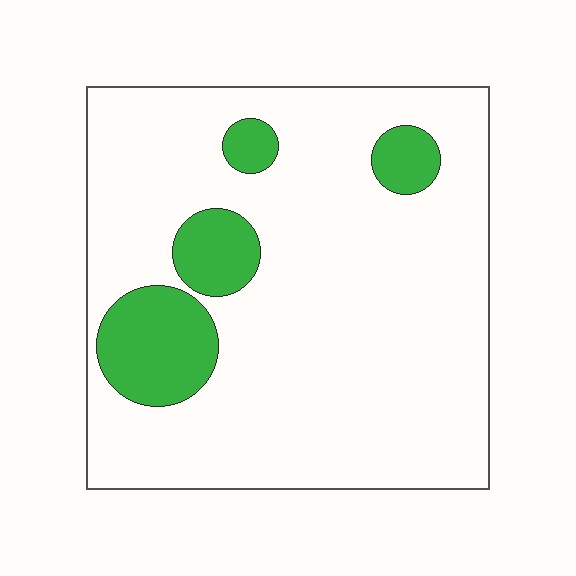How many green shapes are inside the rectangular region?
4.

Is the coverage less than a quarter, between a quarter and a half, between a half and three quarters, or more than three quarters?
Less than a quarter.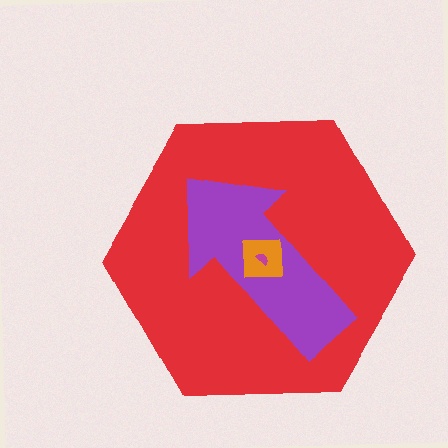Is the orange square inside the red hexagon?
Yes.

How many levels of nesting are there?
4.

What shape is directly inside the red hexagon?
The purple arrow.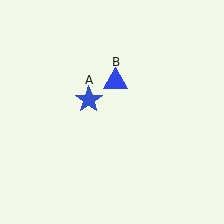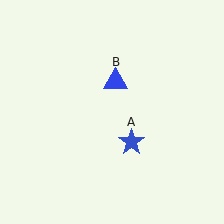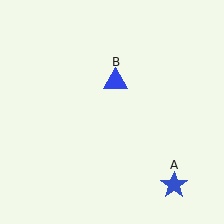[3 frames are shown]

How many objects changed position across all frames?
1 object changed position: blue star (object A).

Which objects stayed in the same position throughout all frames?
Blue triangle (object B) remained stationary.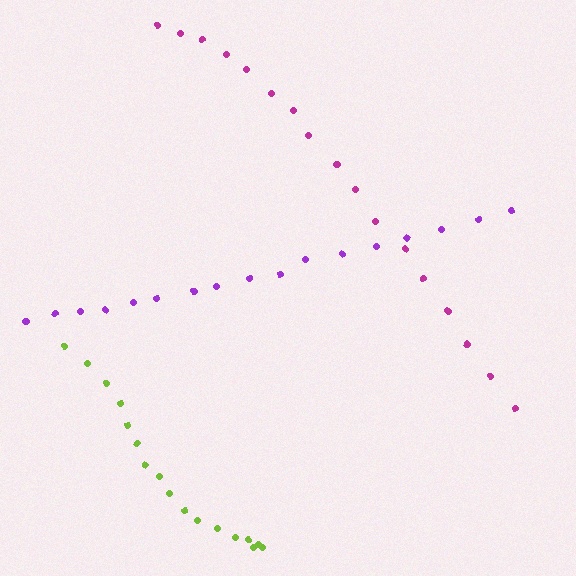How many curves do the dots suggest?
There are 3 distinct paths.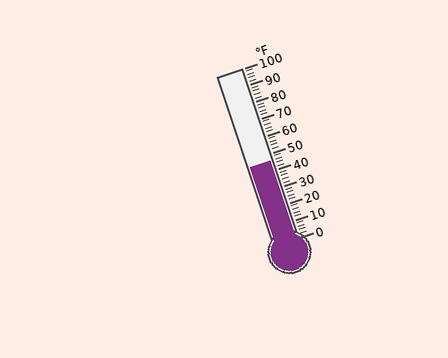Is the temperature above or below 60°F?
The temperature is below 60°F.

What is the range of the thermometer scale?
The thermometer scale ranges from 0°F to 100°F.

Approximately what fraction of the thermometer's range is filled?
The thermometer is filled to approximately 45% of its range.